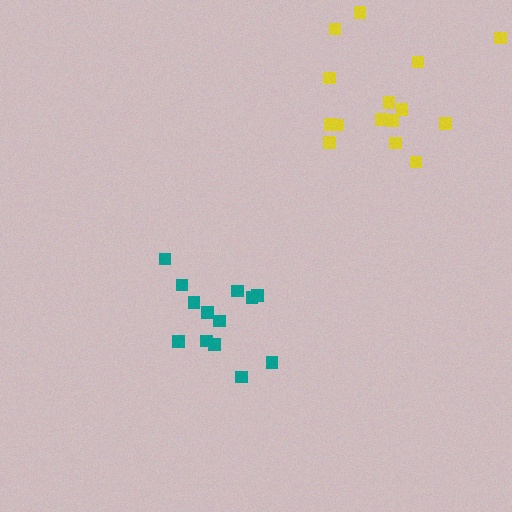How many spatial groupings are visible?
There are 2 spatial groupings.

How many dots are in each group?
Group 1: 15 dots, Group 2: 13 dots (28 total).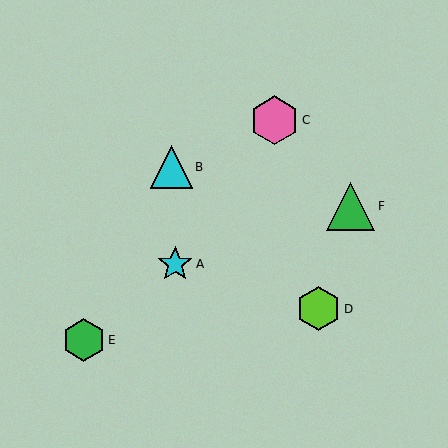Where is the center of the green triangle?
The center of the green triangle is at (351, 206).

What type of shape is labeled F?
Shape F is a green triangle.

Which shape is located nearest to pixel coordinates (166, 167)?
The cyan triangle (labeled B) at (171, 167) is nearest to that location.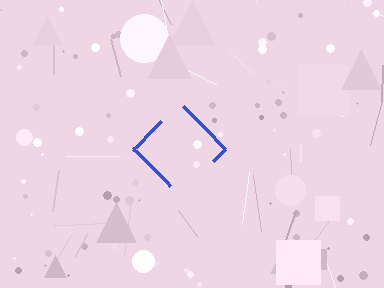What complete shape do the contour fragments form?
The contour fragments form a diamond.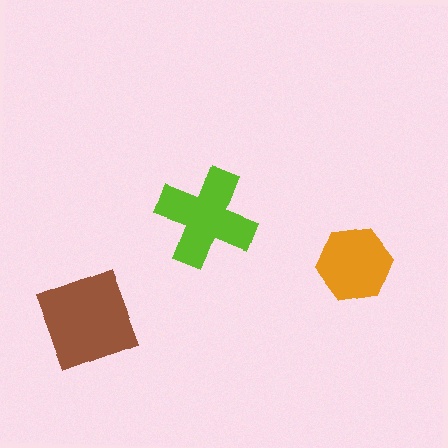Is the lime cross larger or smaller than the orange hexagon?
Larger.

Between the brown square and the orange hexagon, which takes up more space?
The brown square.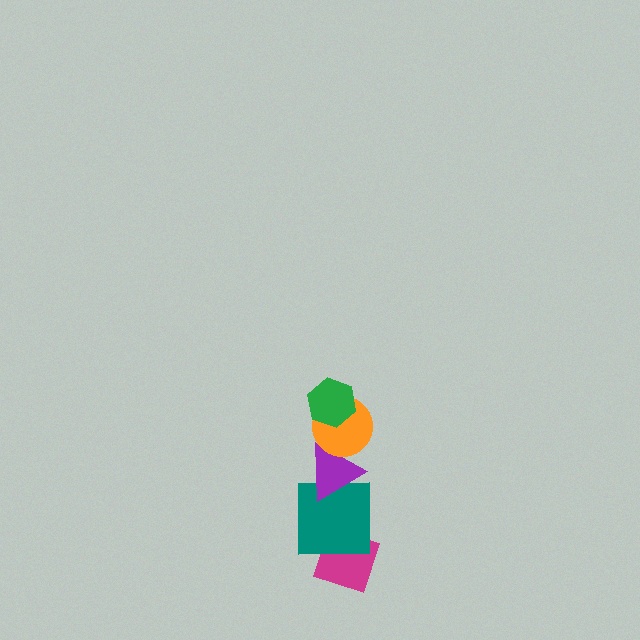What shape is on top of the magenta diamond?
The teal square is on top of the magenta diamond.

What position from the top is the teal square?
The teal square is 4th from the top.